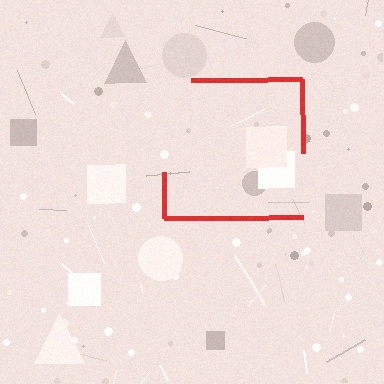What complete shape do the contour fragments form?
The contour fragments form a square.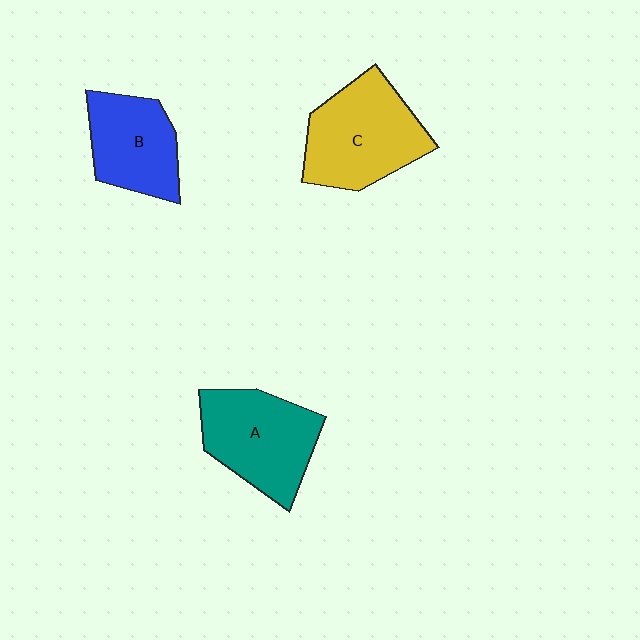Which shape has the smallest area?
Shape B (blue).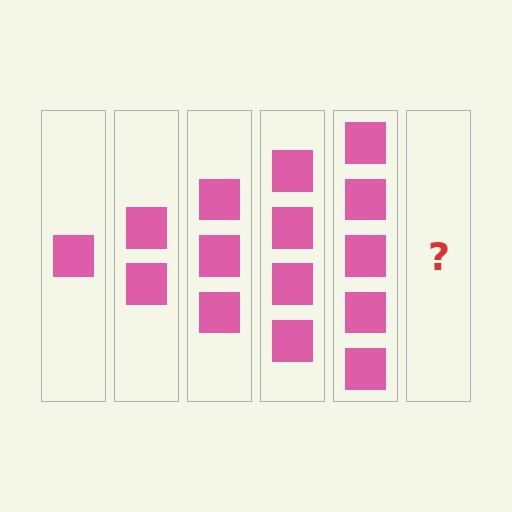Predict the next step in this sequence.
The next step is 6 squares.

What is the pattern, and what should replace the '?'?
The pattern is that each step adds one more square. The '?' should be 6 squares.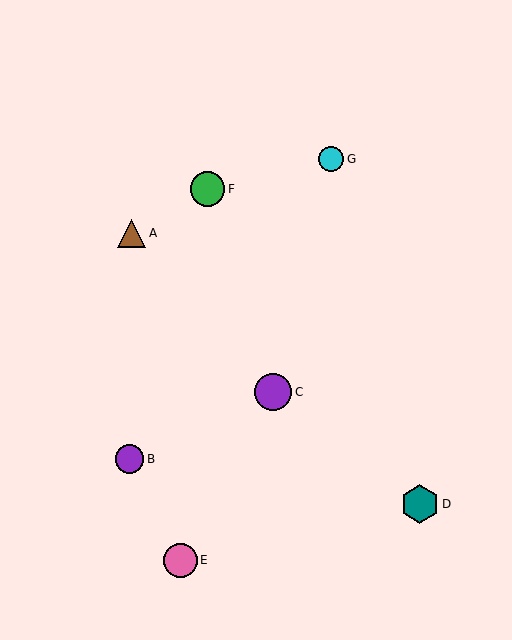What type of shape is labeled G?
Shape G is a cyan circle.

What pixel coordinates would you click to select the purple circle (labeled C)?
Click at (273, 392) to select the purple circle C.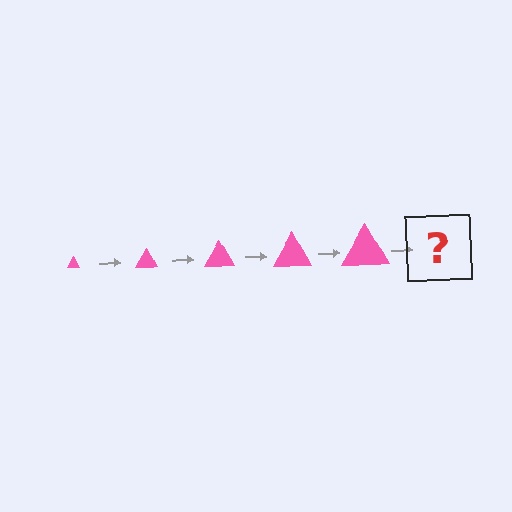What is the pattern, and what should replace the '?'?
The pattern is that the triangle gets progressively larger each step. The '?' should be a pink triangle, larger than the previous one.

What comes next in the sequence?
The next element should be a pink triangle, larger than the previous one.